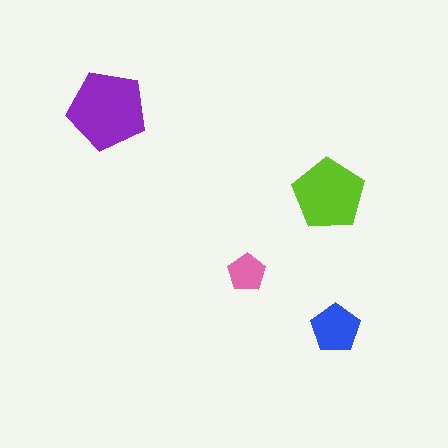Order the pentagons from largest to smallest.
the purple one, the lime one, the blue one, the pink one.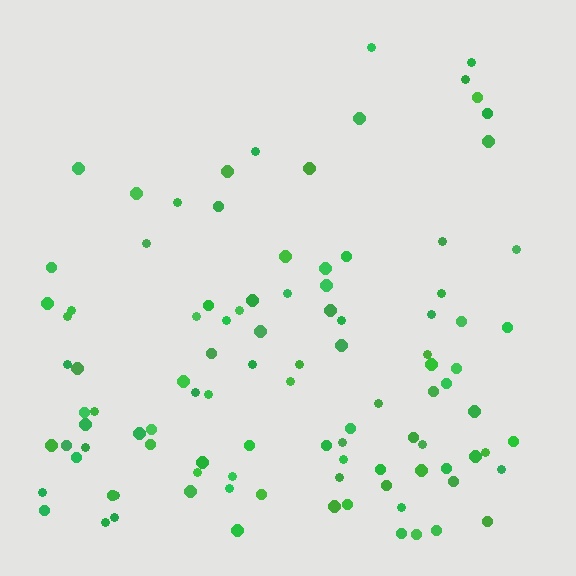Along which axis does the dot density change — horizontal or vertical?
Vertical.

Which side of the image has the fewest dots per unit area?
The top.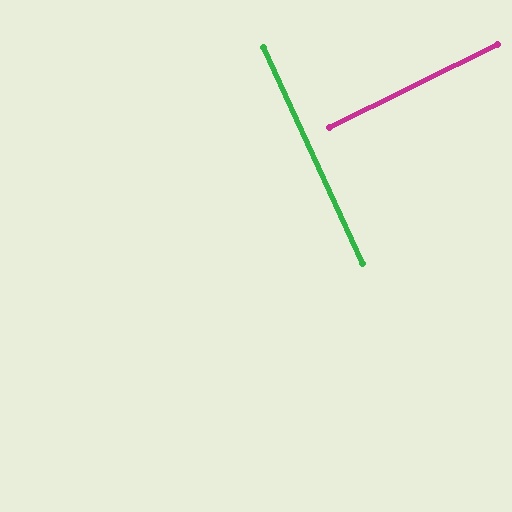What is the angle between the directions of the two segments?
Approximately 88 degrees.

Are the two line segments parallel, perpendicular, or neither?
Perpendicular — they meet at approximately 88°.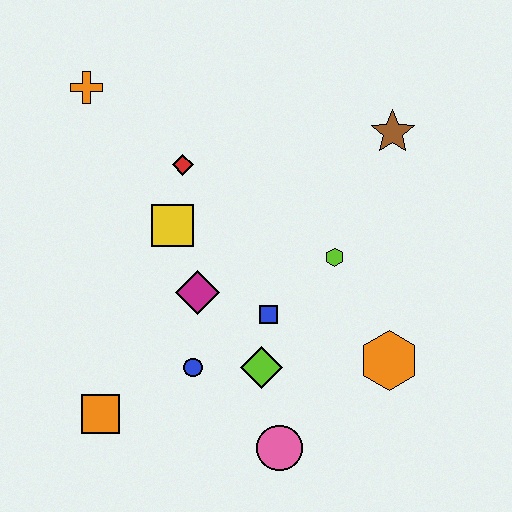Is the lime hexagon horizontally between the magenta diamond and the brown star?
Yes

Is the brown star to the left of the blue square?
No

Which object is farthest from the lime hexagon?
The orange cross is farthest from the lime hexagon.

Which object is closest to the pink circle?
The lime diamond is closest to the pink circle.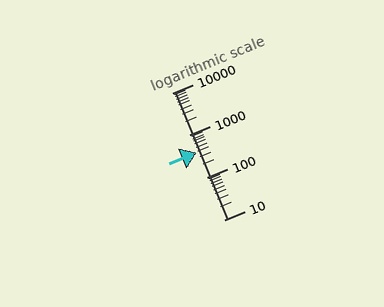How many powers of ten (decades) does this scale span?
The scale spans 3 decades, from 10 to 10000.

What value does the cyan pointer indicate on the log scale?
The pointer indicates approximately 380.